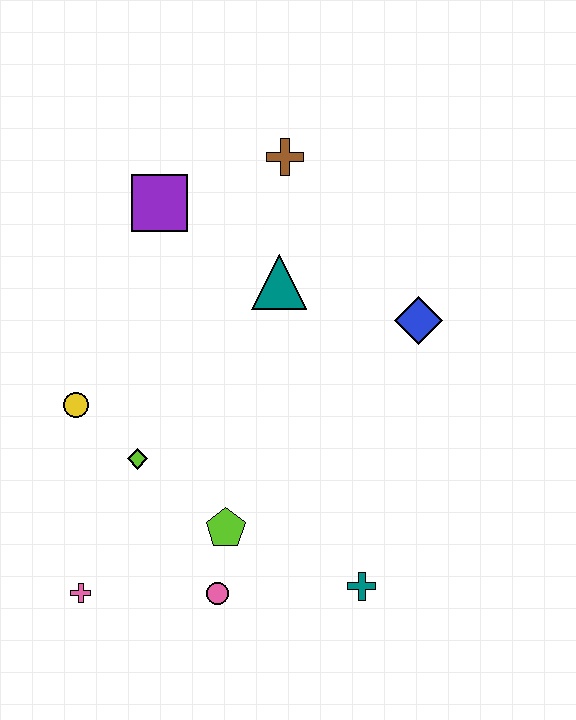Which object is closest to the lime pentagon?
The pink circle is closest to the lime pentagon.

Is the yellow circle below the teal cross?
No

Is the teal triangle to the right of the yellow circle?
Yes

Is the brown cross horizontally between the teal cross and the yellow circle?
Yes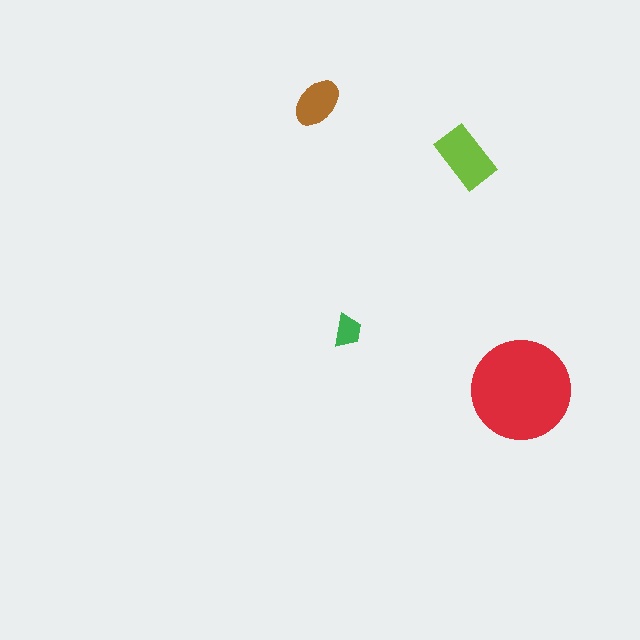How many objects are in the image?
There are 4 objects in the image.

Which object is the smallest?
The green trapezoid.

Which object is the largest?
The red circle.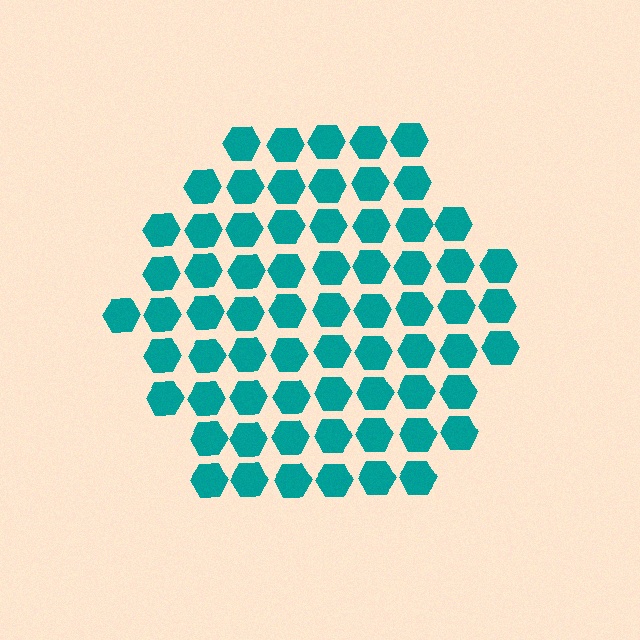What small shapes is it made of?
It is made of small hexagons.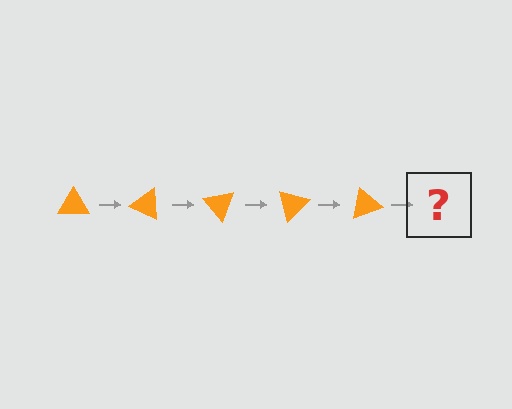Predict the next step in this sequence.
The next step is an orange triangle rotated 125 degrees.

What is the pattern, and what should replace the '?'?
The pattern is that the triangle rotates 25 degrees each step. The '?' should be an orange triangle rotated 125 degrees.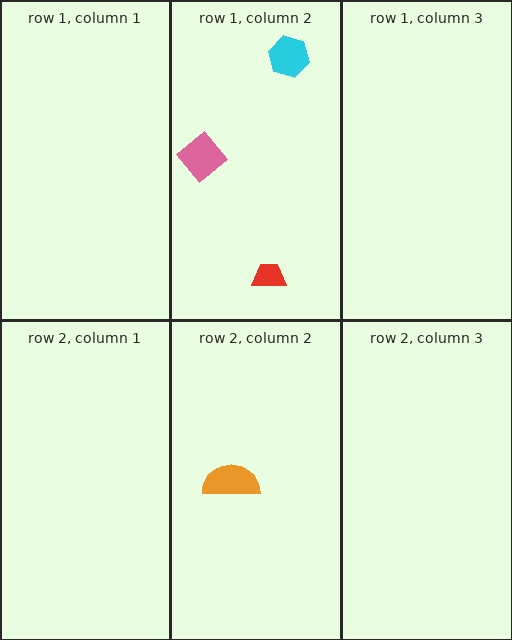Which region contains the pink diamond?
The row 1, column 2 region.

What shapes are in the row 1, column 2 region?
The pink diamond, the cyan hexagon, the red trapezoid.